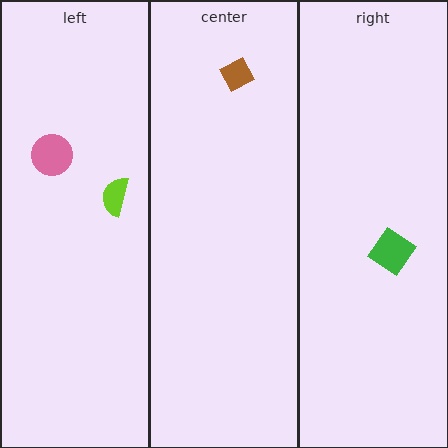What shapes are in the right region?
The green diamond.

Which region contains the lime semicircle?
The left region.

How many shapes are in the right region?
1.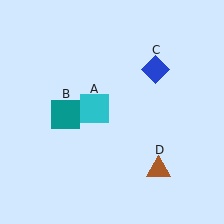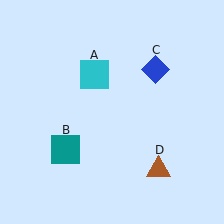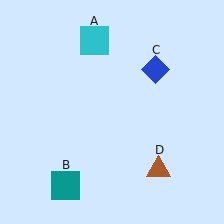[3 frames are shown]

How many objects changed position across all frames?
2 objects changed position: cyan square (object A), teal square (object B).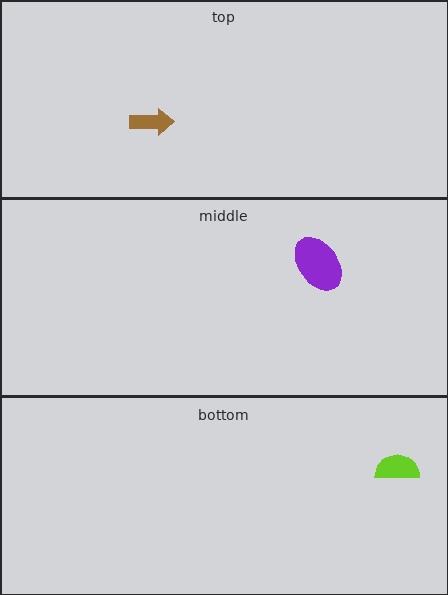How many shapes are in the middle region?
1.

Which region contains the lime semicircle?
The bottom region.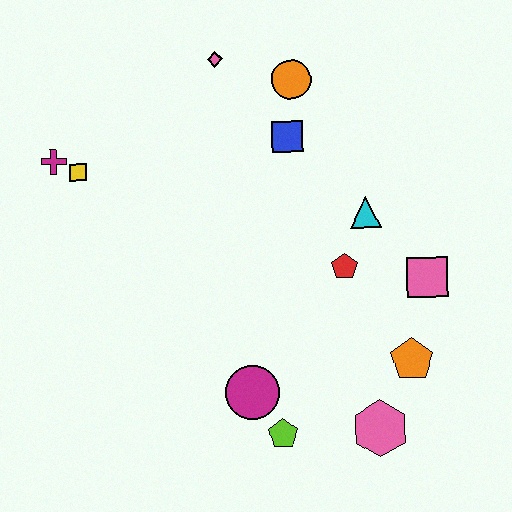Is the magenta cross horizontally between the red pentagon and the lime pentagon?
No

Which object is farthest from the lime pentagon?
The pink diamond is farthest from the lime pentagon.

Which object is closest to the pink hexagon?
The orange pentagon is closest to the pink hexagon.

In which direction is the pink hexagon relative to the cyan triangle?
The pink hexagon is below the cyan triangle.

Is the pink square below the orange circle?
Yes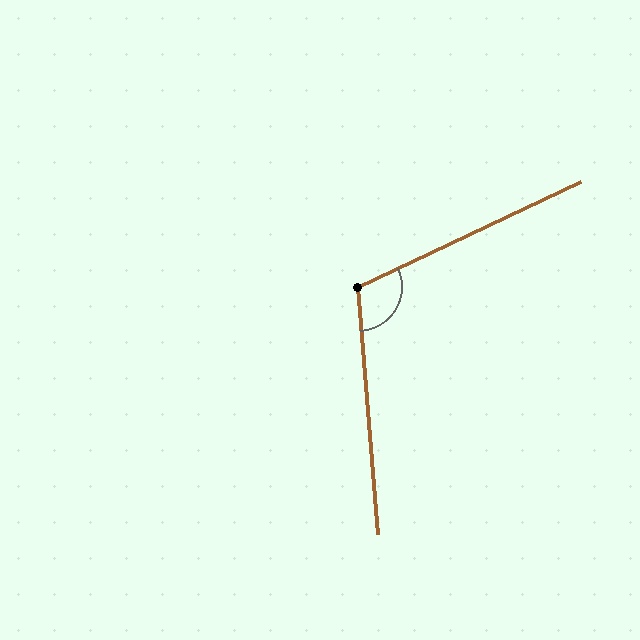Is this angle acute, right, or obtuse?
It is obtuse.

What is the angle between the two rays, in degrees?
Approximately 111 degrees.